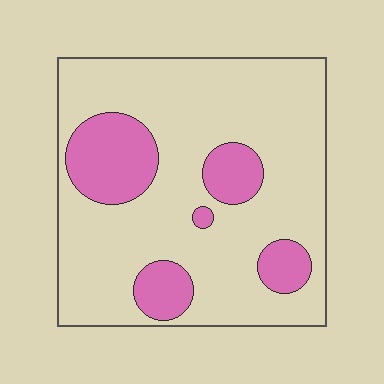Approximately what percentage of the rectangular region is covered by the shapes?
Approximately 20%.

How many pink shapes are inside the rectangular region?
5.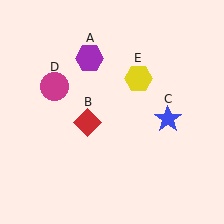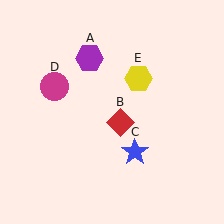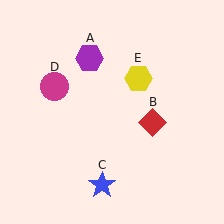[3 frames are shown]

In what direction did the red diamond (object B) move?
The red diamond (object B) moved right.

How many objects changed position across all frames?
2 objects changed position: red diamond (object B), blue star (object C).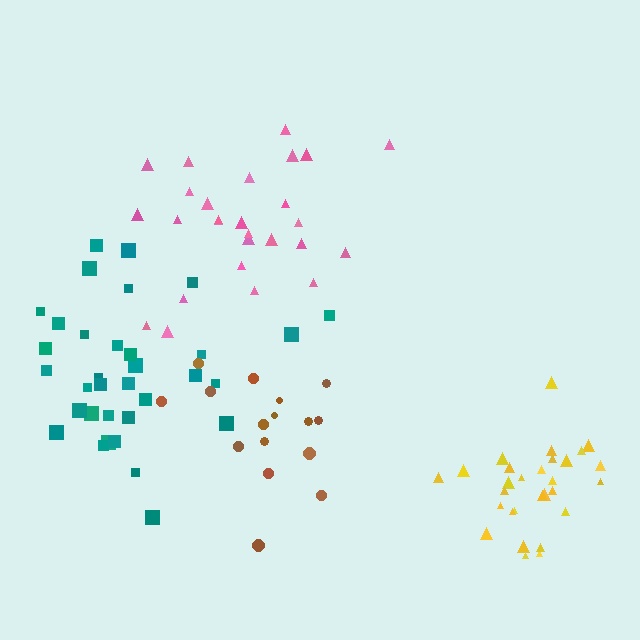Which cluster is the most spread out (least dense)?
Brown.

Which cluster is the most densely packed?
Yellow.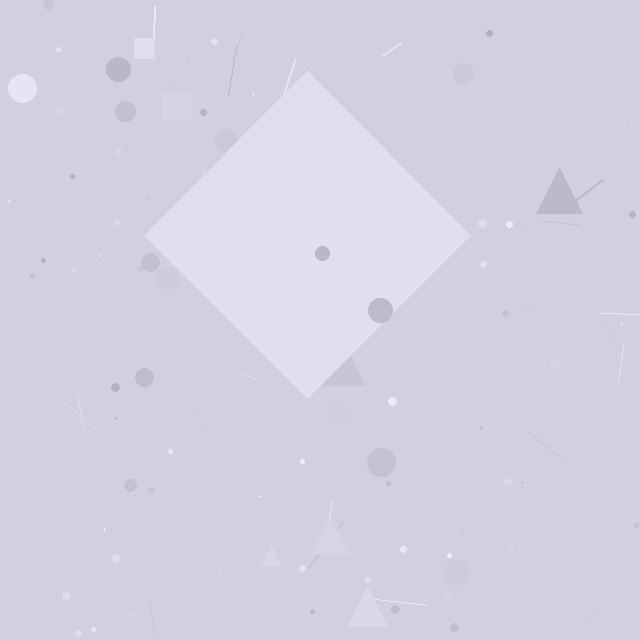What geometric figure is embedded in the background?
A diamond is embedded in the background.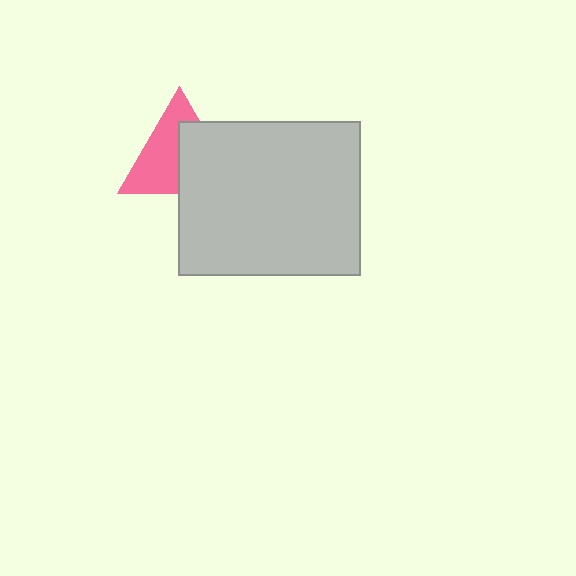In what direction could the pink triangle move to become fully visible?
The pink triangle could move toward the upper-left. That would shift it out from behind the light gray rectangle entirely.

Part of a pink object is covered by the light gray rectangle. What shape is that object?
It is a triangle.